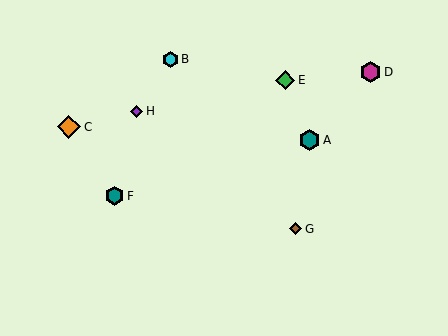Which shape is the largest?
The orange diamond (labeled C) is the largest.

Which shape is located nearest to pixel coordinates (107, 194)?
The teal hexagon (labeled F) at (115, 196) is nearest to that location.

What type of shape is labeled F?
Shape F is a teal hexagon.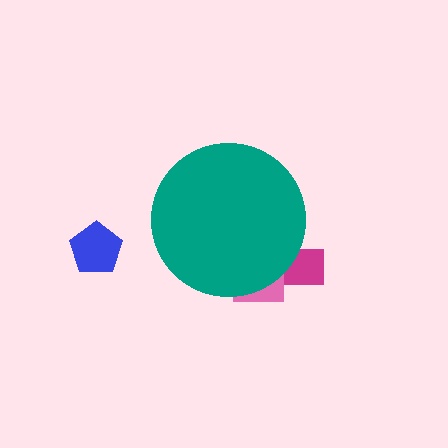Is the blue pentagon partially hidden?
No, the blue pentagon is fully visible.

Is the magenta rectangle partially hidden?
Yes, the magenta rectangle is partially hidden behind the teal circle.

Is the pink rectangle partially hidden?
Yes, the pink rectangle is partially hidden behind the teal circle.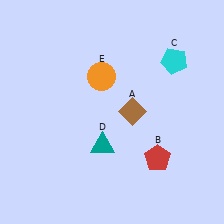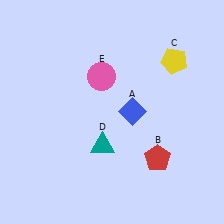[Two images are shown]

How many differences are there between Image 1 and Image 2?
There are 3 differences between the two images.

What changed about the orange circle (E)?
In Image 1, E is orange. In Image 2, it changed to pink.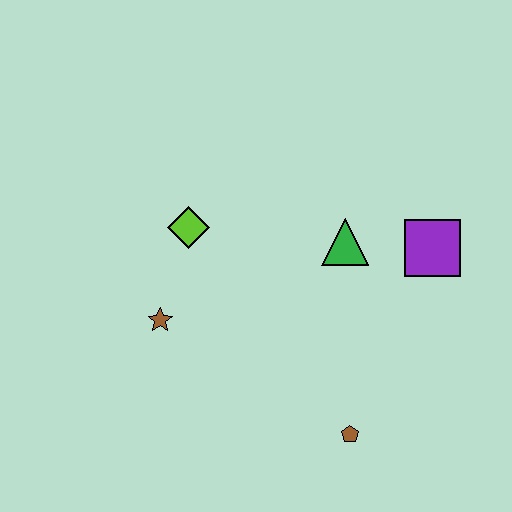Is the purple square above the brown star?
Yes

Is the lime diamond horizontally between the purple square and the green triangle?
No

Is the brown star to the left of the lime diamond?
Yes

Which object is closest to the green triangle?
The purple square is closest to the green triangle.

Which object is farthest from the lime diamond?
The brown pentagon is farthest from the lime diamond.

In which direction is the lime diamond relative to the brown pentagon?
The lime diamond is above the brown pentagon.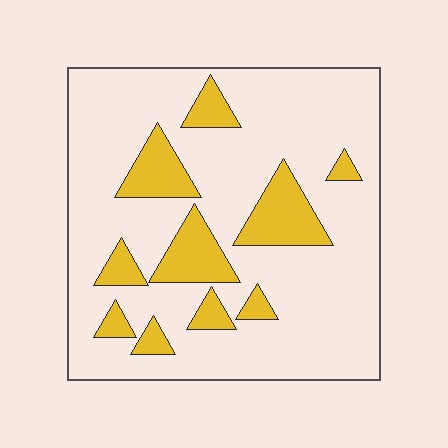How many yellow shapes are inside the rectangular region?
10.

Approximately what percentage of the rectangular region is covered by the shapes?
Approximately 20%.